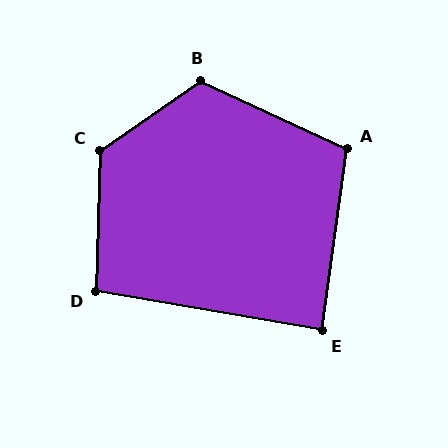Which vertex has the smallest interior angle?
E, at approximately 88 degrees.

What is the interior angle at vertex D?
Approximately 98 degrees (obtuse).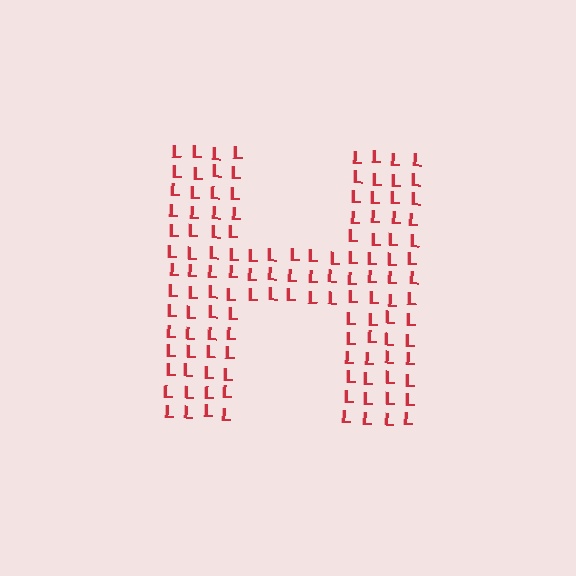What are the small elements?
The small elements are letter L's.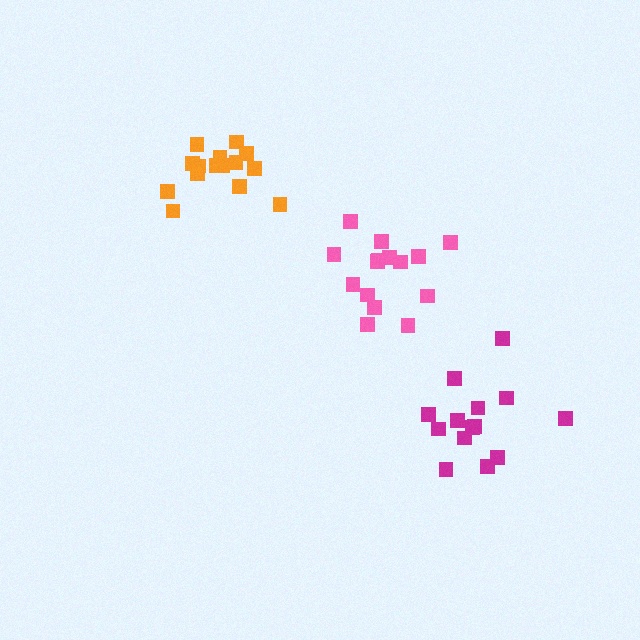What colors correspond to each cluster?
The clusters are colored: pink, magenta, orange.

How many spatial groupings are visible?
There are 3 spatial groupings.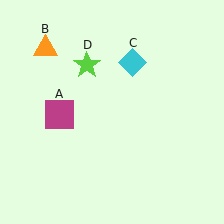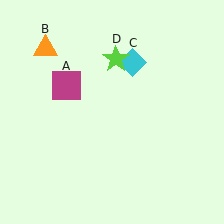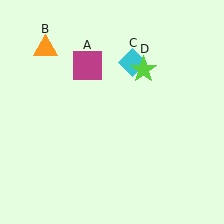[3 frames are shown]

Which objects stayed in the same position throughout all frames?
Orange triangle (object B) and cyan diamond (object C) remained stationary.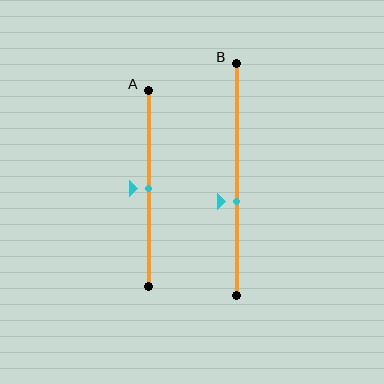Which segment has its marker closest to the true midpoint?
Segment A has its marker closest to the true midpoint.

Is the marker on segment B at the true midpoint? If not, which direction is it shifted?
No, the marker on segment B is shifted downward by about 9% of the segment length.